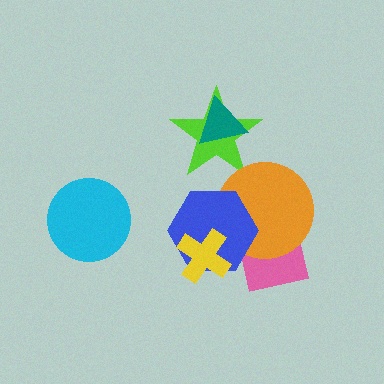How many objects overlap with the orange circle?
2 objects overlap with the orange circle.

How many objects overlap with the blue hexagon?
3 objects overlap with the blue hexagon.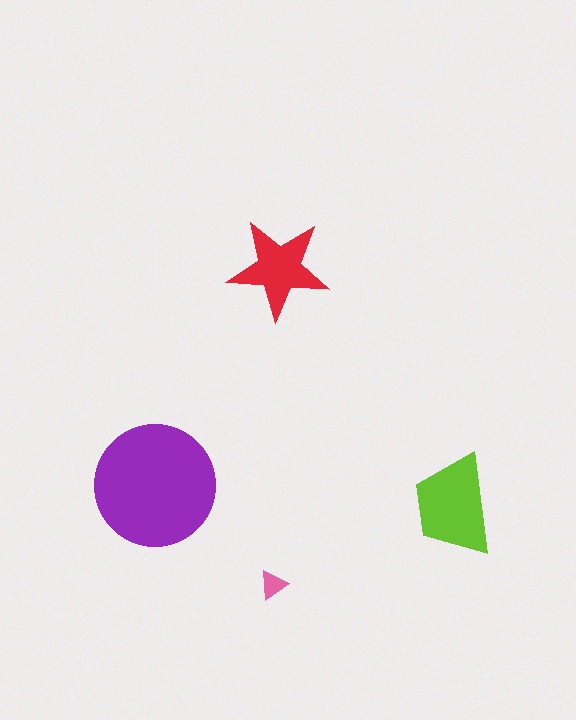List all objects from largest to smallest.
The purple circle, the lime trapezoid, the red star, the pink triangle.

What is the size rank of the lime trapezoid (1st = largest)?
2nd.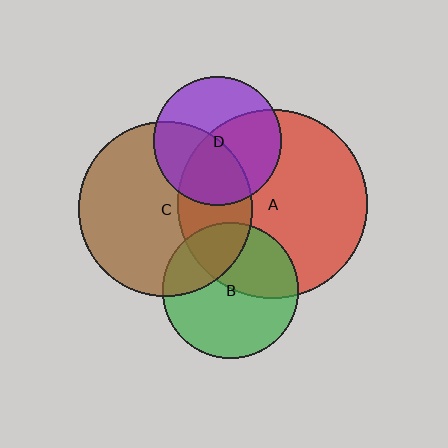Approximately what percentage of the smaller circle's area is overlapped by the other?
Approximately 40%.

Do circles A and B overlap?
Yes.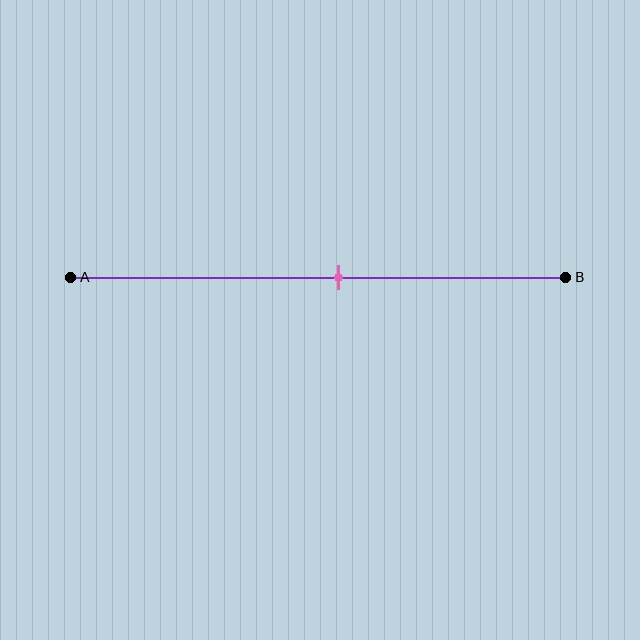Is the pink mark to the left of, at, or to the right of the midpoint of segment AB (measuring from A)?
The pink mark is to the right of the midpoint of segment AB.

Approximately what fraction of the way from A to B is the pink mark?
The pink mark is approximately 55% of the way from A to B.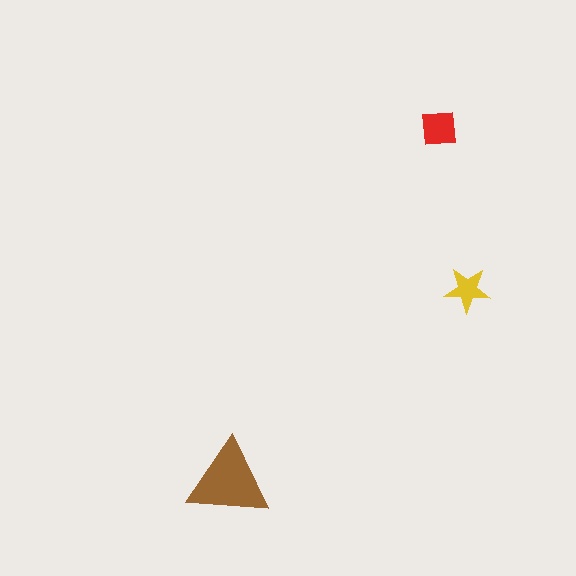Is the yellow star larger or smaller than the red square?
Smaller.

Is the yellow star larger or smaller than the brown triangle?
Smaller.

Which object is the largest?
The brown triangle.